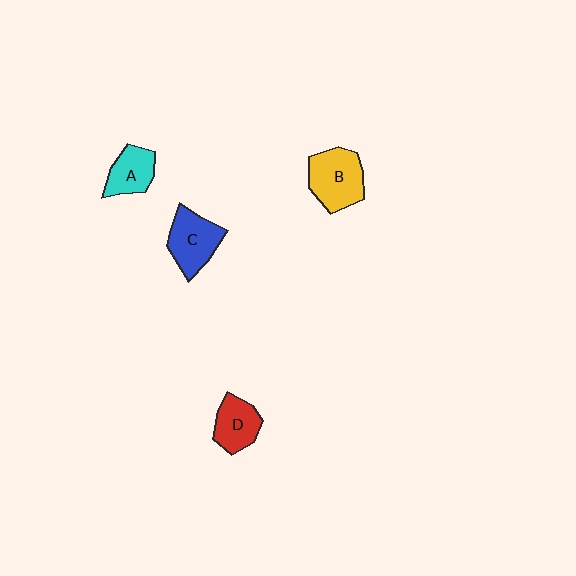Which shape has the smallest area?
Shape A (cyan).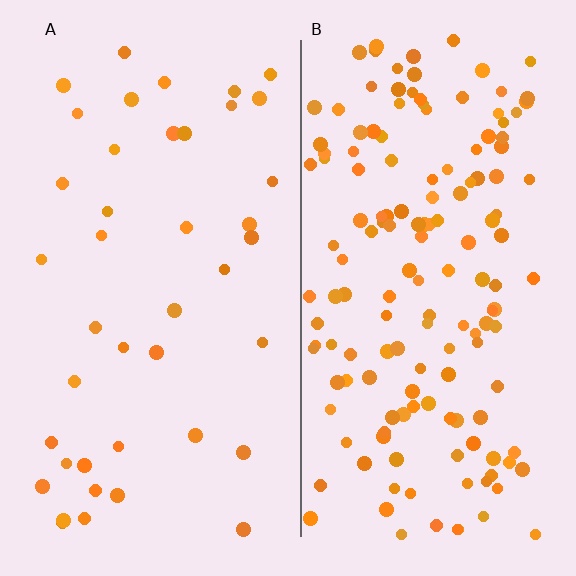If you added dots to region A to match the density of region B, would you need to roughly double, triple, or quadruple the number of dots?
Approximately quadruple.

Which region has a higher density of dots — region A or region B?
B (the right).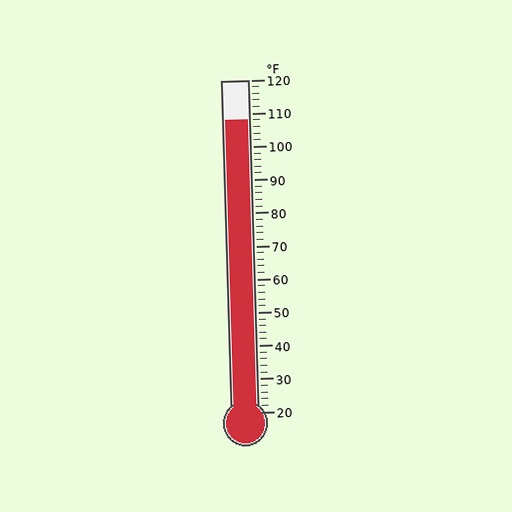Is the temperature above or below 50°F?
The temperature is above 50°F.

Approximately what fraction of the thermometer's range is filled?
The thermometer is filled to approximately 90% of its range.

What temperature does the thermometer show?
The thermometer shows approximately 108°F.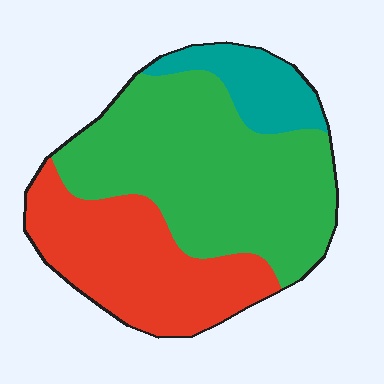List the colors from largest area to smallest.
From largest to smallest: green, red, teal.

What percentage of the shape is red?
Red covers roughly 35% of the shape.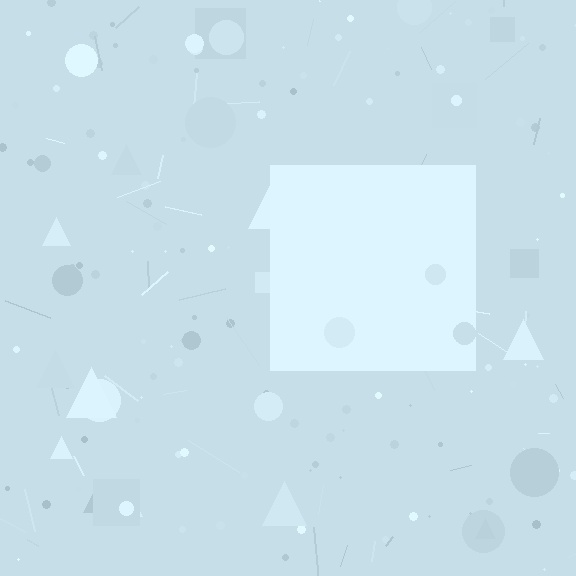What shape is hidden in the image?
A square is hidden in the image.